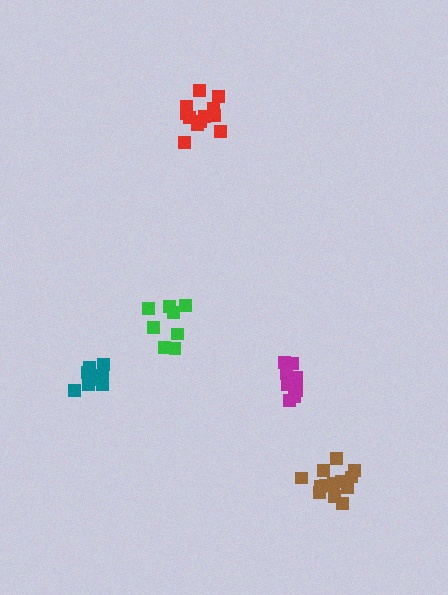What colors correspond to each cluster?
The clusters are colored: red, magenta, teal, brown, green.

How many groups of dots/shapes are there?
There are 5 groups.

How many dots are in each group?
Group 1: 12 dots, Group 2: 8 dots, Group 3: 8 dots, Group 4: 13 dots, Group 5: 8 dots (49 total).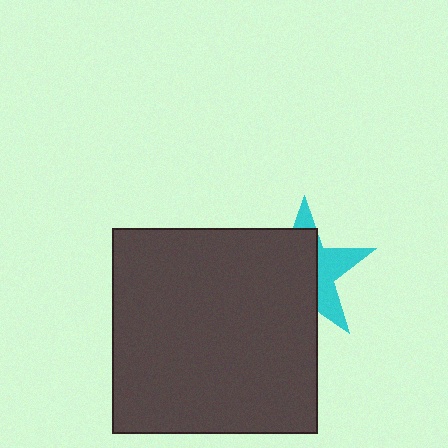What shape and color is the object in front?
The object in front is a dark gray square.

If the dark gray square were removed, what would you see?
You would see the complete cyan star.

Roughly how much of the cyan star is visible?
A small part of it is visible (roughly 38%).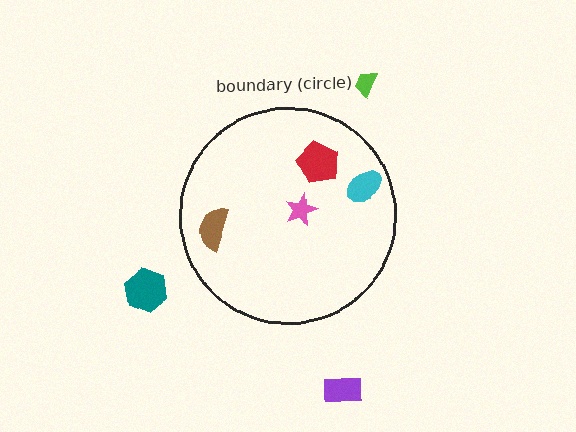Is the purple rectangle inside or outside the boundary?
Outside.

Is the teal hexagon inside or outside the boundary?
Outside.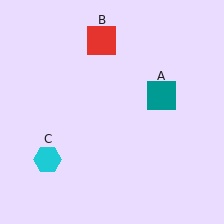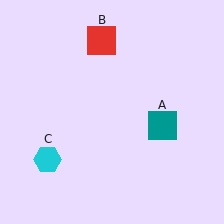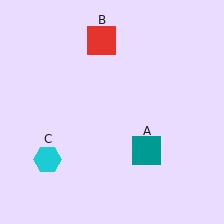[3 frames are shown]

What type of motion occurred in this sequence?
The teal square (object A) rotated clockwise around the center of the scene.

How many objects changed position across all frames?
1 object changed position: teal square (object A).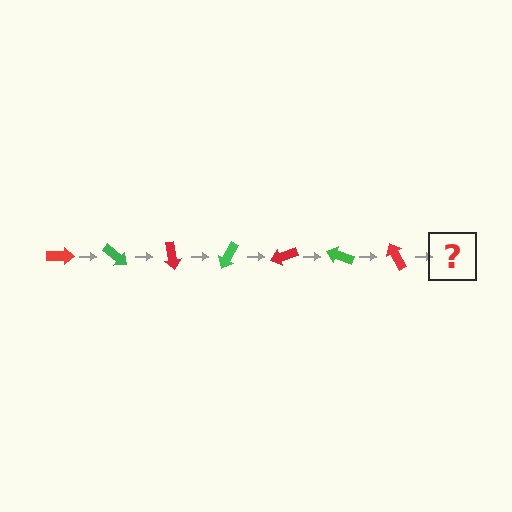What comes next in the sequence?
The next element should be a green arrow, rotated 280 degrees from the start.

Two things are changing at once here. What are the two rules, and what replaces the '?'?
The two rules are that it rotates 40 degrees each step and the color cycles through red and green. The '?' should be a green arrow, rotated 280 degrees from the start.